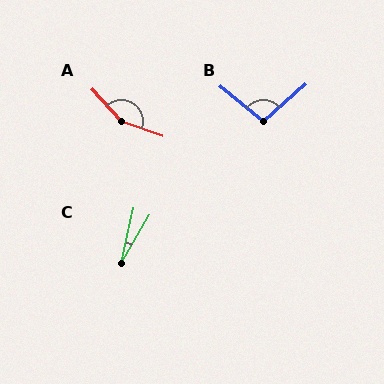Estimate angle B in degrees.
Approximately 100 degrees.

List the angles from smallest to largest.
C (18°), B (100°), A (151°).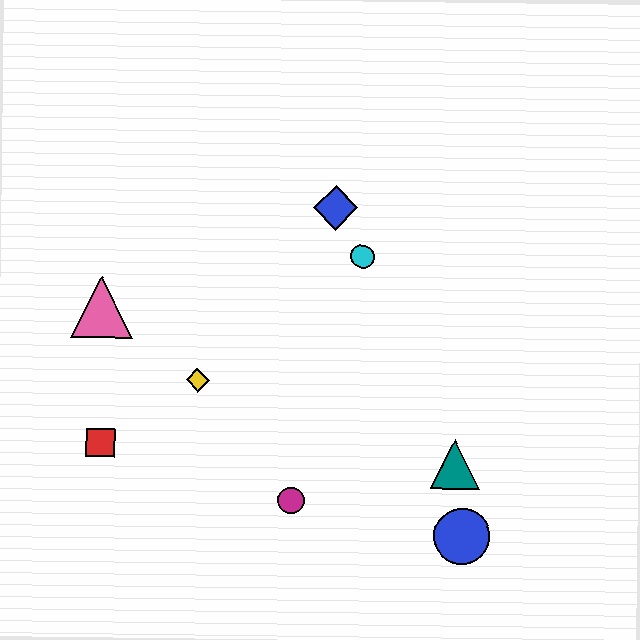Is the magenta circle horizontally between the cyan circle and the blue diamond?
No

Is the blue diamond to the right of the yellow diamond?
Yes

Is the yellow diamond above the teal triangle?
Yes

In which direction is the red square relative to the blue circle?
The red square is to the left of the blue circle.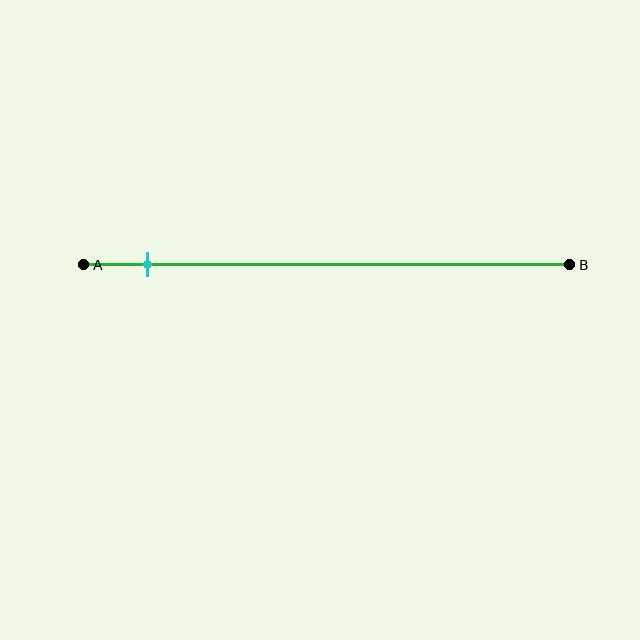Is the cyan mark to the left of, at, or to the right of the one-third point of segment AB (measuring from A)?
The cyan mark is to the left of the one-third point of segment AB.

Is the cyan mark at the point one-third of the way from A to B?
No, the mark is at about 15% from A, not at the 33% one-third point.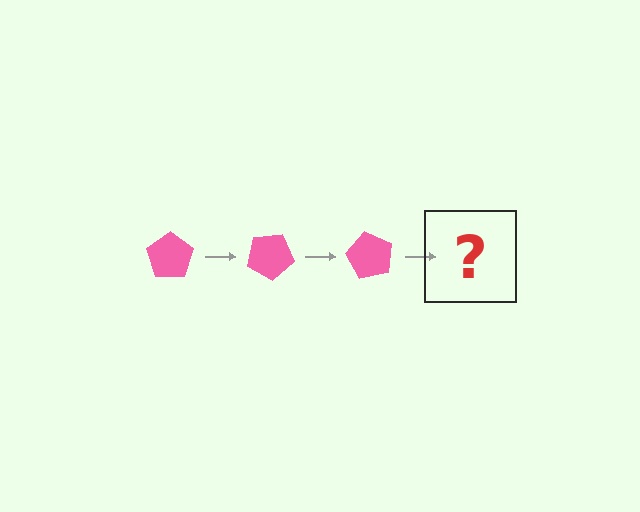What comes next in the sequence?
The next element should be a pink pentagon rotated 90 degrees.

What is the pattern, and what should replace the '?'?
The pattern is that the pentagon rotates 30 degrees each step. The '?' should be a pink pentagon rotated 90 degrees.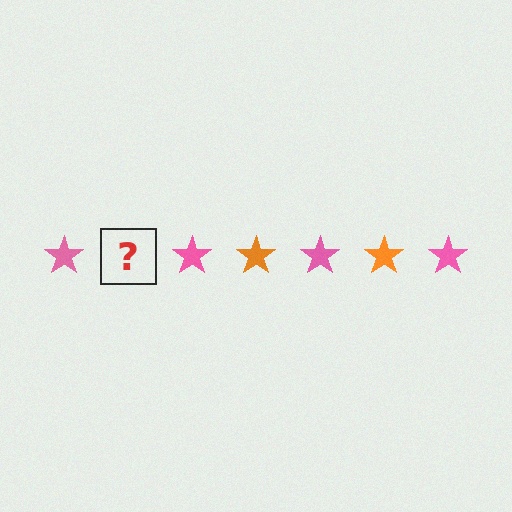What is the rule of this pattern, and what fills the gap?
The rule is that the pattern cycles through pink, orange stars. The gap should be filled with an orange star.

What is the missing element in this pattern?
The missing element is an orange star.